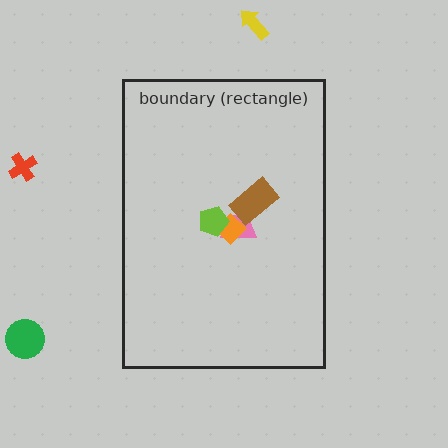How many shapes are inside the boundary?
4 inside, 3 outside.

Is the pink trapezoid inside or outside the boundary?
Inside.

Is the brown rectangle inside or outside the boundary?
Inside.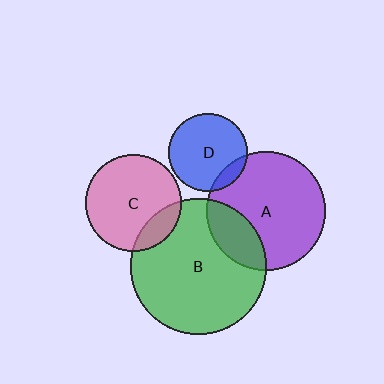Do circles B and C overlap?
Yes.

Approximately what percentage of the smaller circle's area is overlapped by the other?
Approximately 15%.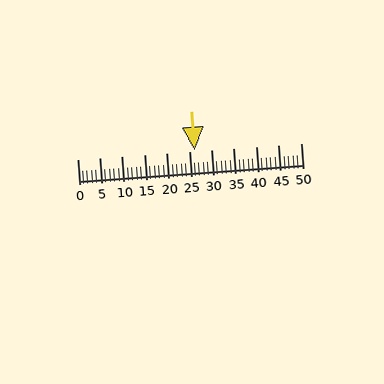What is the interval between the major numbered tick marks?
The major tick marks are spaced 5 units apart.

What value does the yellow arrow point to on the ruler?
The yellow arrow points to approximately 26.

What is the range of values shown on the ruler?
The ruler shows values from 0 to 50.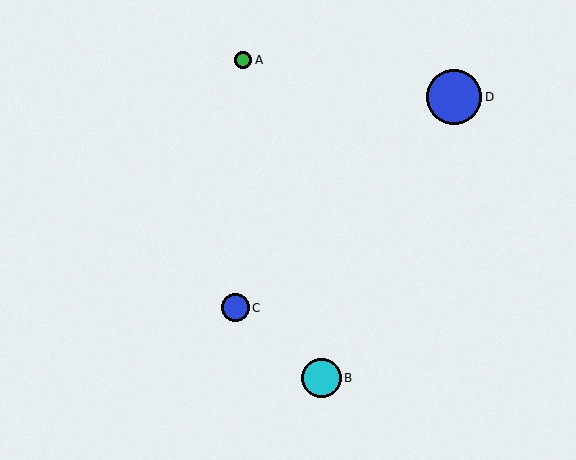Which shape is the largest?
The blue circle (labeled D) is the largest.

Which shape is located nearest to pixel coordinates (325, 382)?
The cyan circle (labeled B) at (321, 378) is nearest to that location.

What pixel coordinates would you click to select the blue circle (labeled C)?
Click at (235, 308) to select the blue circle C.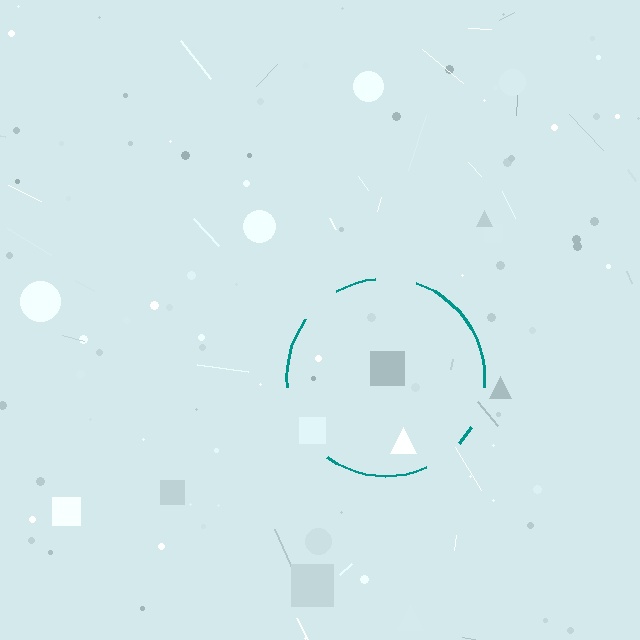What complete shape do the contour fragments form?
The contour fragments form a circle.